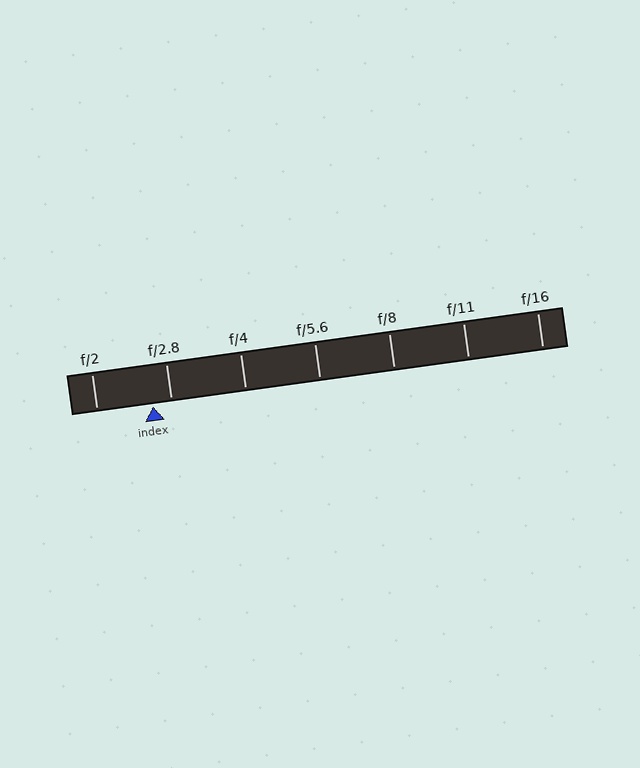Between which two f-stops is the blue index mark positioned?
The index mark is between f/2 and f/2.8.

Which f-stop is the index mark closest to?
The index mark is closest to f/2.8.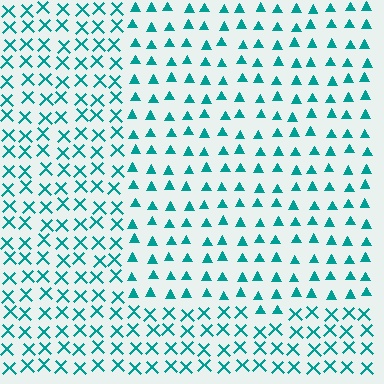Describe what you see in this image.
The image is filled with small teal elements arranged in a uniform grid. A rectangle-shaped region contains triangles, while the surrounding area contains X marks. The boundary is defined purely by the change in element shape.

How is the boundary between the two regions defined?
The boundary is defined by a change in element shape: triangles inside vs. X marks outside. All elements share the same color and spacing.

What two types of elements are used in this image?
The image uses triangles inside the rectangle region and X marks outside it.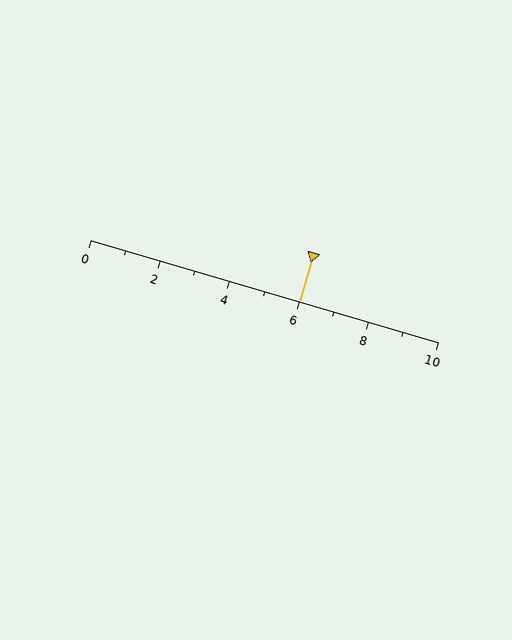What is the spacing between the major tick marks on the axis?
The major ticks are spaced 2 apart.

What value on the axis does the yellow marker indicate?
The marker indicates approximately 6.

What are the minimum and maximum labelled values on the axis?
The axis runs from 0 to 10.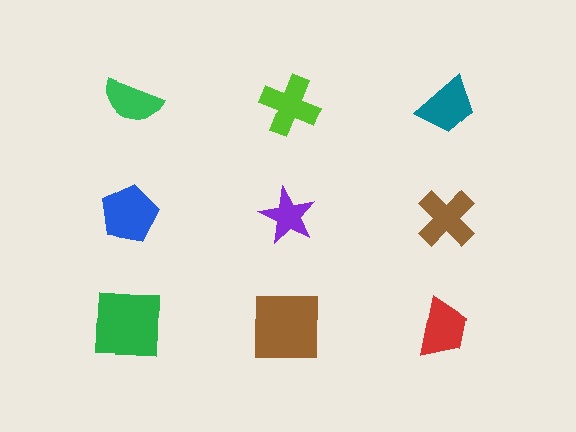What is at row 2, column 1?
A blue pentagon.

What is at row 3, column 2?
A brown square.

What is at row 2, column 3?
A brown cross.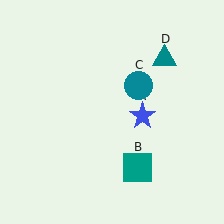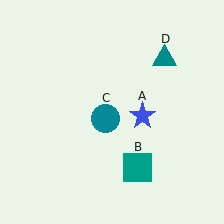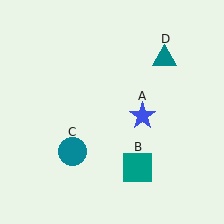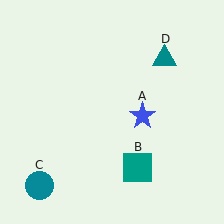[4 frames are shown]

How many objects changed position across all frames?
1 object changed position: teal circle (object C).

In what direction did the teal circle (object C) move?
The teal circle (object C) moved down and to the left.